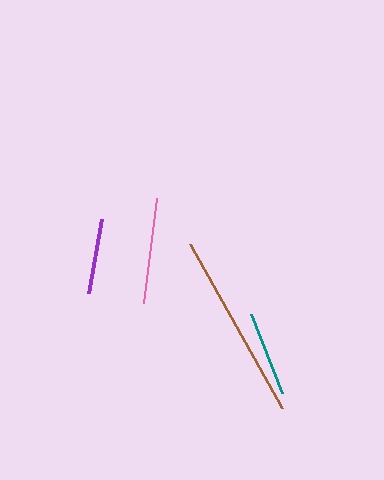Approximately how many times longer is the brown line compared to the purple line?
The brown line is approximately 2.5 times the length of the purple line.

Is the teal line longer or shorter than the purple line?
The teal line is longer than the purple line.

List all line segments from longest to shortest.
From longest to shortest: brown, pink, teal, purple.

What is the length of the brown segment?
The brown segment is approximately 187 pixels long.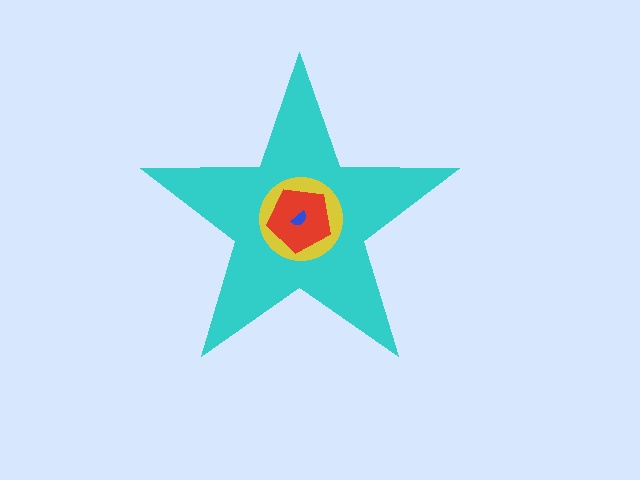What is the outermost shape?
The cyan star.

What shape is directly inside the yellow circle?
The red pentagon.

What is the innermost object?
The blue semicircle.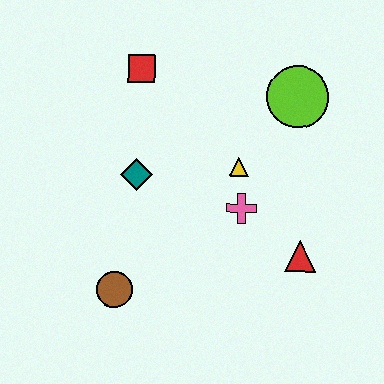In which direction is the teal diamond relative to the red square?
The teal diamond is below the red square.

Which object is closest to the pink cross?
The yellow triangle is closest to the pink cross.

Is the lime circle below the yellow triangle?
No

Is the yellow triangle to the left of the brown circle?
No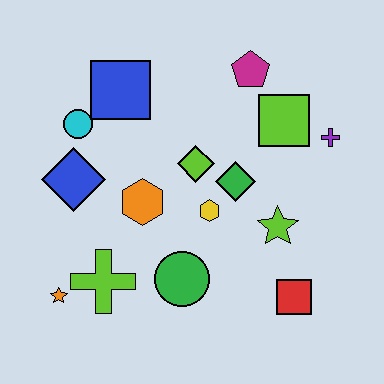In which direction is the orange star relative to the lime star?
The orange star is to the left of the lime star.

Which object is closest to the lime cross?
The orange star is closest to the lime cross.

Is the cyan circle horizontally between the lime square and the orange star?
Yes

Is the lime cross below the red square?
No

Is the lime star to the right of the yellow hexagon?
Yes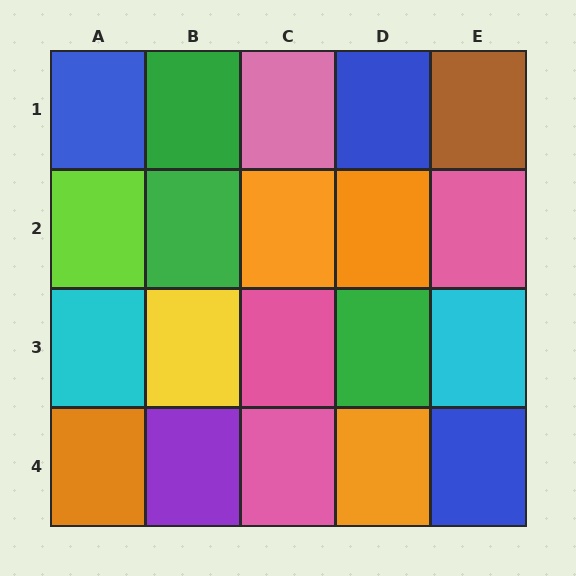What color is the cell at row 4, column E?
Blue.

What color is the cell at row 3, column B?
Yellow.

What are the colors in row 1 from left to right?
Blue, green, pink, blue, brown.